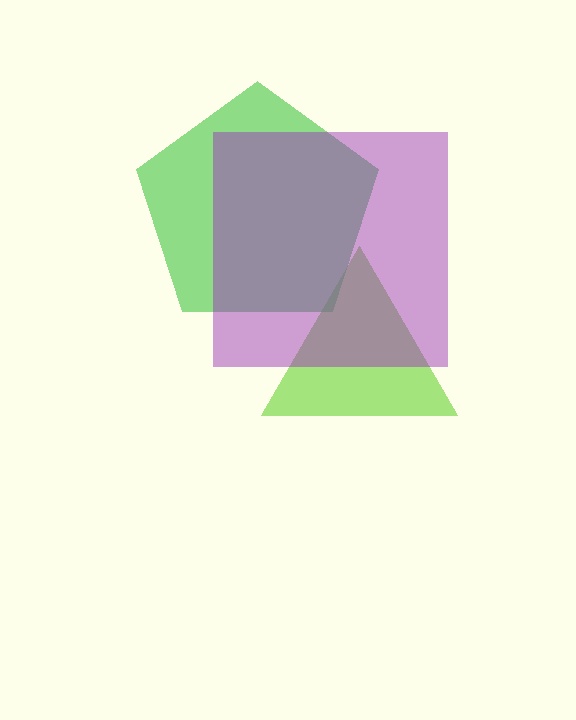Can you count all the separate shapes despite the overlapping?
Yes, there are 3 separate shapes.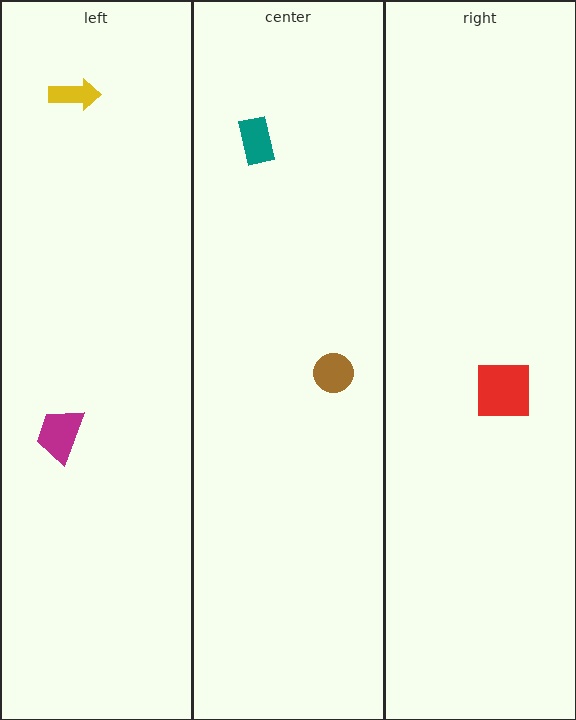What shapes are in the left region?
The magenta trapezoid, the yellow arrow.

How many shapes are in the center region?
2.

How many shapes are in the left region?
2.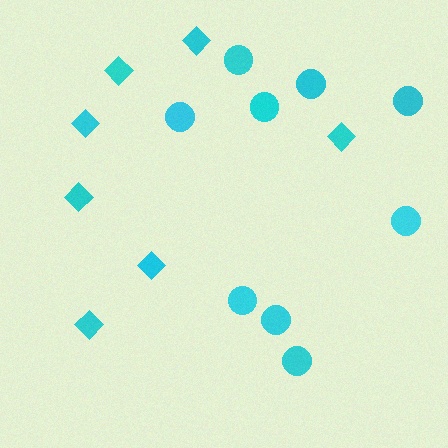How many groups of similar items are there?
There are 2 groups: one group of diamonds (7) and one group of circles (9).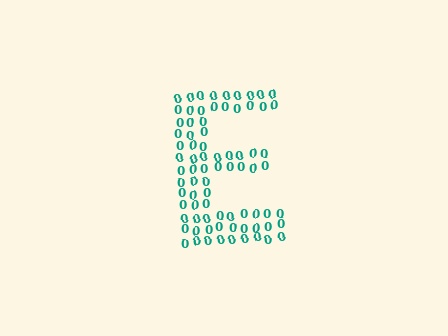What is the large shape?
The large shape is the letter E.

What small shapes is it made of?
It is made of small digit 0's.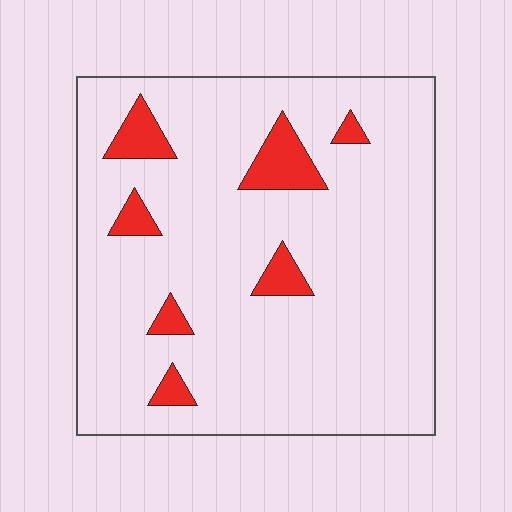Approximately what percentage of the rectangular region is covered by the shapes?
Approximately 10%.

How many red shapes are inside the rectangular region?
7.